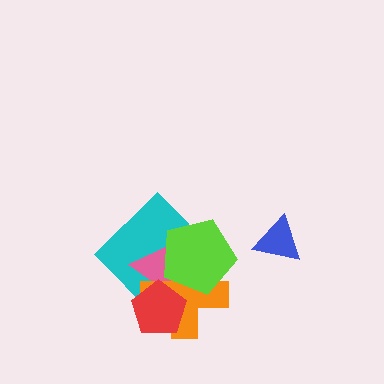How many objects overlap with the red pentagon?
3 objects overlap with the red pentagon.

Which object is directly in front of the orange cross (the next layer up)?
The red pentagon is directly in front of the orange cross.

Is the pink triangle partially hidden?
Yes, it is partially covered by another shape.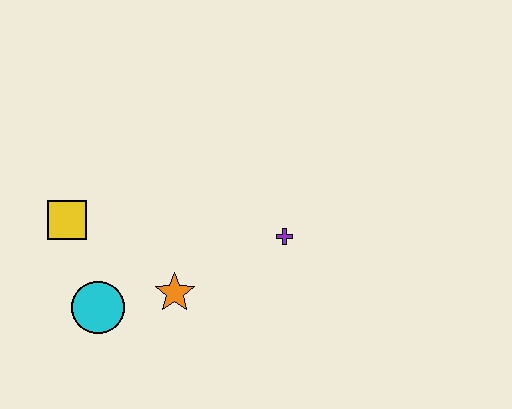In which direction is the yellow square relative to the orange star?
The yellow square is to the left of the orange star.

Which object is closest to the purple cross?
The orange star is closest to the purple cross.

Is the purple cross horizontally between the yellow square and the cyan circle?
No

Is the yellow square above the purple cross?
Yes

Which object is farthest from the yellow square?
The purple cross is farthest from the yellow square.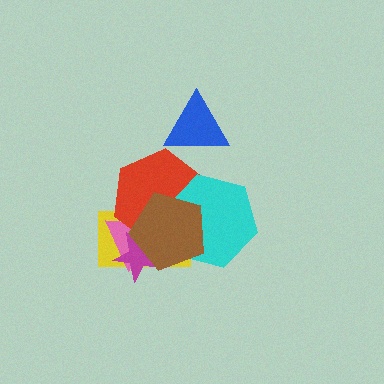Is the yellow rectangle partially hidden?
Yes, it is partially covered by another shape.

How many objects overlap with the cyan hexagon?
3 objects overlap with the cyan hexagon.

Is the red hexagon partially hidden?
Yes, it is partially covered by another shape.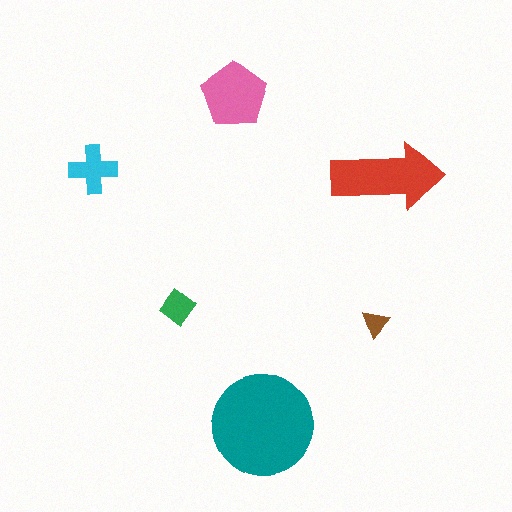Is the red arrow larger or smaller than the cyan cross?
Larger.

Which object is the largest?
The teal circle.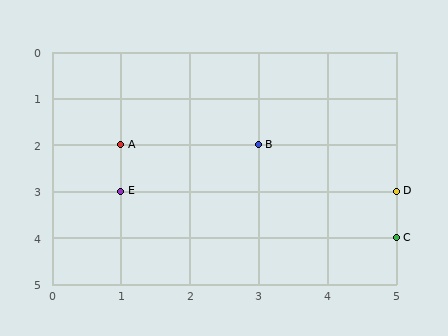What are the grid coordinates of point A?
Point A is at grid coordinates (1, 2).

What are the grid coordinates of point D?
Point D is at grid coordinates (5, 3).